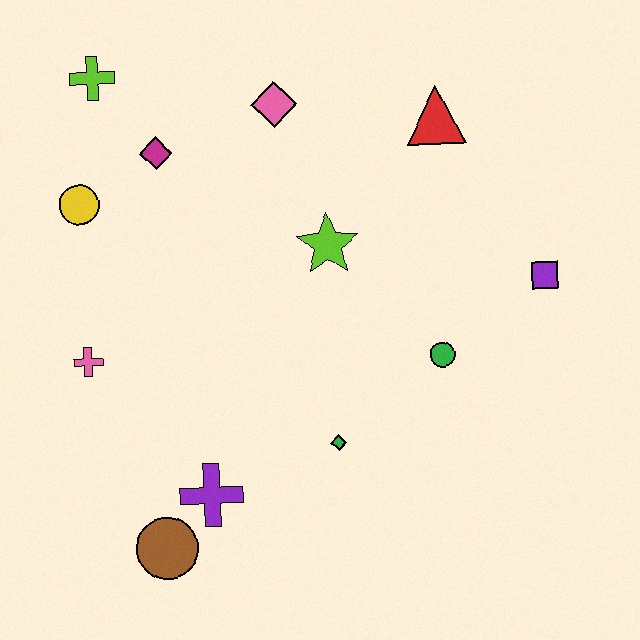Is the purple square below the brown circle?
No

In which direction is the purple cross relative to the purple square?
The purple cross is to the left of the purple square.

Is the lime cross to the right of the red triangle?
No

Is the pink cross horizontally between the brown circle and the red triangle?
No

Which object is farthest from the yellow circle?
The purple square is farthest from the yellow circle.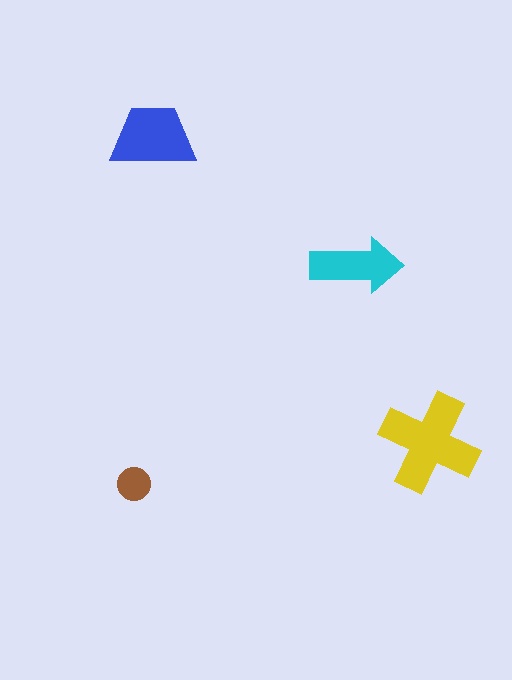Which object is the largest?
The yellow cross.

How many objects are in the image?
There are 4 objects in the image.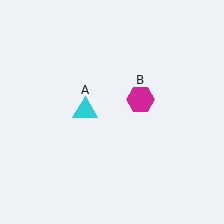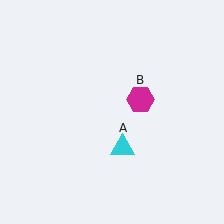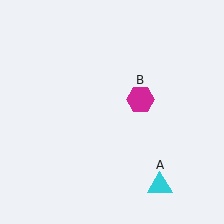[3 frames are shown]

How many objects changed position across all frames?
1 object changed position: cyan triangle (object A).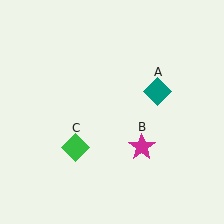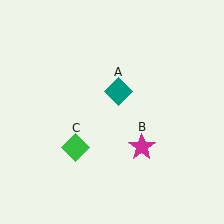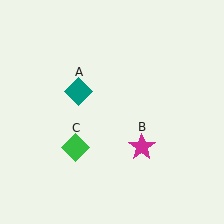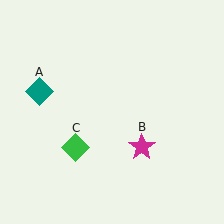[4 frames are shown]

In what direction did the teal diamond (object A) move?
The teal diamond (object A) moved left.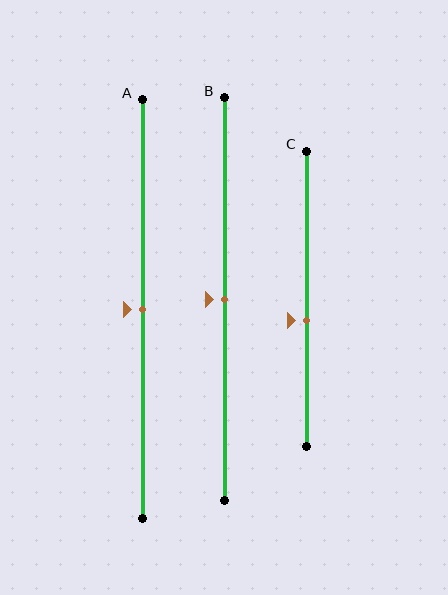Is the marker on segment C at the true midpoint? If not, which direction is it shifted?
No, the marker on segment C is shifted downward by about 7% of the segment length.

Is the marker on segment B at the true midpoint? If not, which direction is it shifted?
Yes, the marker on segment B is at the true midpoint.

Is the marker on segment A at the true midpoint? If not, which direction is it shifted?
Yes, the marker on segment A is at the true midpoint.